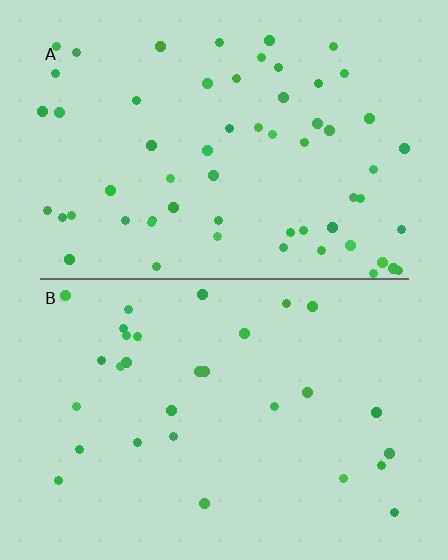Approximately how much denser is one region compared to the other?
Approximately 2.0× — region A over region B.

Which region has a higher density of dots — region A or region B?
A (the top).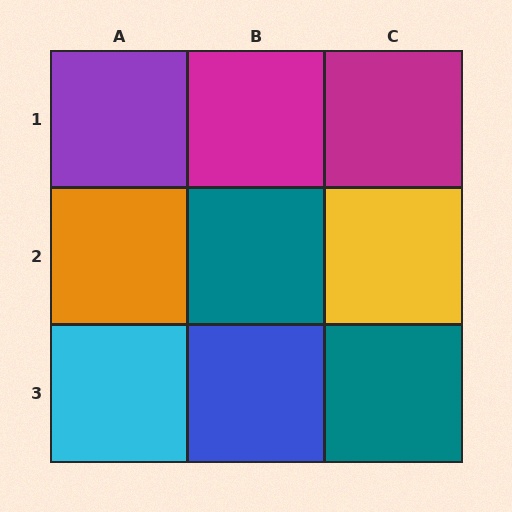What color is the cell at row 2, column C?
Yellow.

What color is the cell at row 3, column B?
Blue.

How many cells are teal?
2 cells are teal.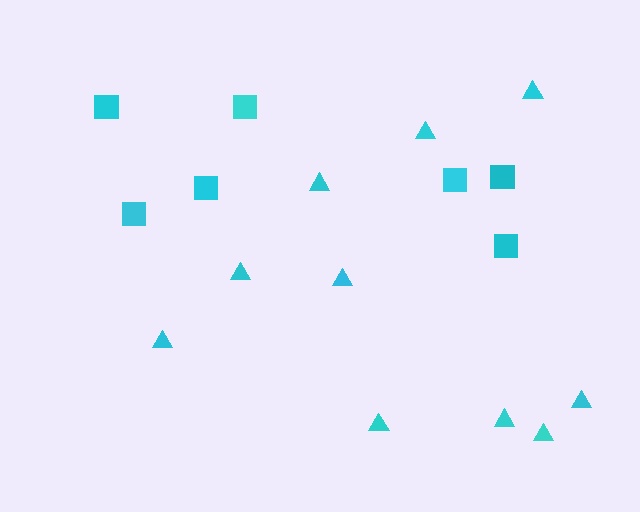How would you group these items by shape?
There are 2 groups: one group of squares (7) and one group of triangles (10).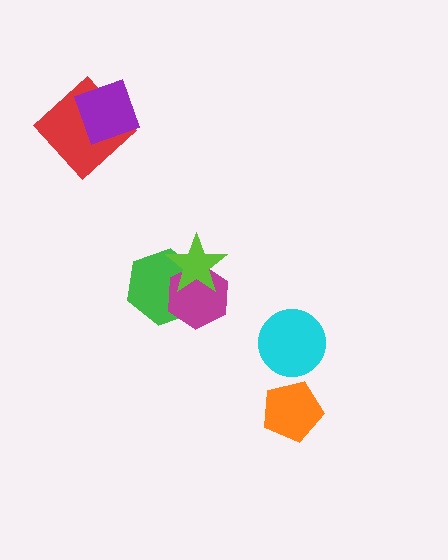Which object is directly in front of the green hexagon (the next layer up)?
The magenta hexagon is directly in front of the green hexagon.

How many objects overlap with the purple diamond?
1 object overlaps with the purple diamond.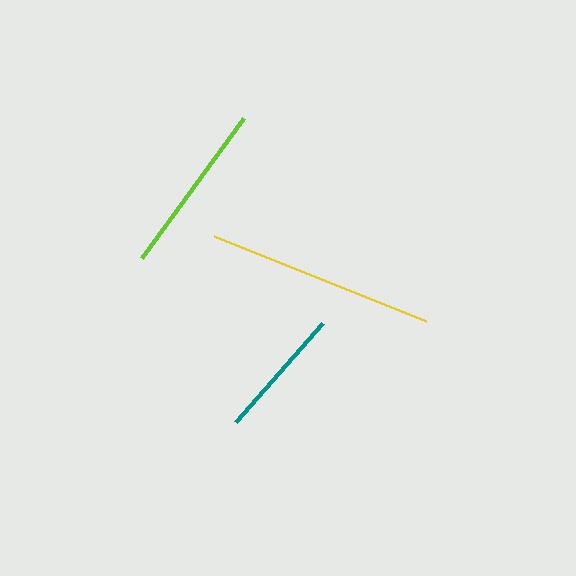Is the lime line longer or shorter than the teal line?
The lime line is longer than the teal line.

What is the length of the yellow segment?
The yellow segment is approximately 228 pixels long.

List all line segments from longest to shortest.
From longest to shortest: yellow, lime, teal.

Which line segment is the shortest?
The teal line is the shortest at approximately 132 pixels.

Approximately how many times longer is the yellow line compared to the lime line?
The yellow line is approximately 1.3 times the length of the lime line.